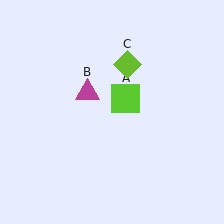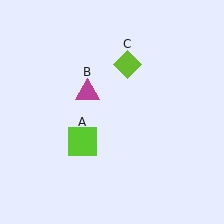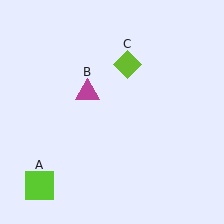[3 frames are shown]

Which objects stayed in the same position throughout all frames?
Magenta triangle (object B) and lime diamond (object C) remained stationary.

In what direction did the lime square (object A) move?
The lime square (object A) moved down and to the left.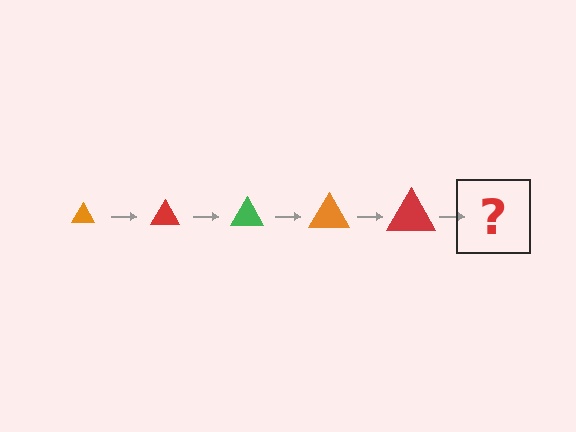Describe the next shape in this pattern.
It should be a green triangle, larger than the previous one.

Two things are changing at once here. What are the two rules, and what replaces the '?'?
The two rules are that the triangle grows larger each step and the color cycles through orange, red, and green. The '?' should be a green triangle, larger than the previous one.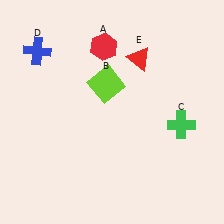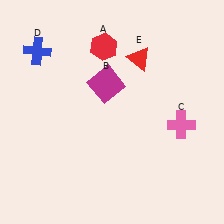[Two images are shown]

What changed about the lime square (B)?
In Image 1, B is lime. In Image 2, it changed to magenta.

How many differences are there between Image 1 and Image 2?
There are 2 differences between the two images.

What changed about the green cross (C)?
In Image 1, C is green. In Image 2, it changed to pink.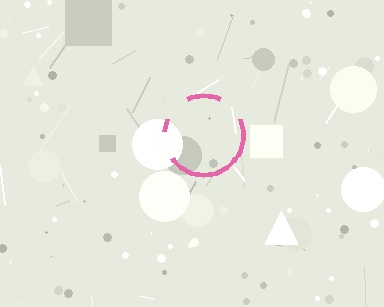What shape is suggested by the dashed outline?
The dashed outline suggests a circle.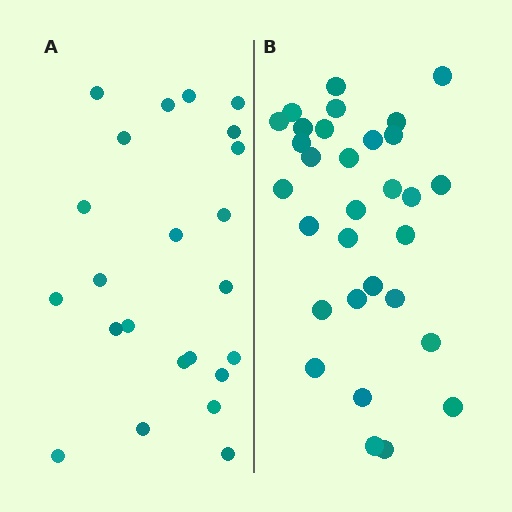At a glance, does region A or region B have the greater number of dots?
Region B (the right region) has more dots.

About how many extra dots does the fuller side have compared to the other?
Region B has roughly 8 or so more dots than region A.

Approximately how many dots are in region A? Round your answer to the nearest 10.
About 20 dots. (The exact count is 23, which rounds to 20.)